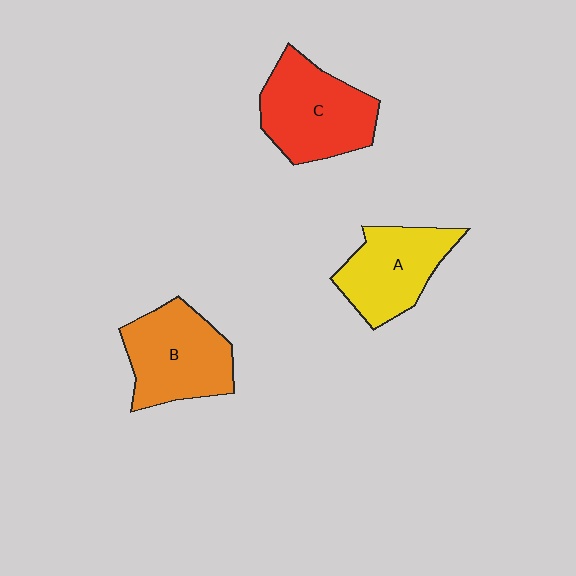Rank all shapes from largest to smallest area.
From largest to smallest: C (red), B (orange), A (yellow).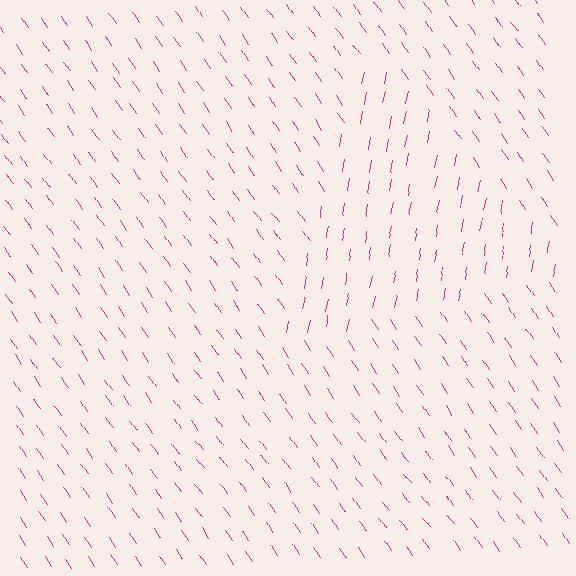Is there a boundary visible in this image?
Yes, there is a texture boundary formed by a change in line orientation.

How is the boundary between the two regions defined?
The boundary is defined purely by a change in line orientation (approximately 45 degrees difference). All lines are the same color and thickness.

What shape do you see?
I see a triangle.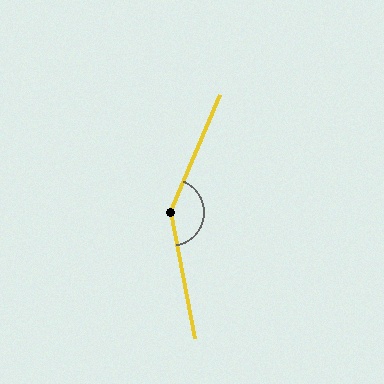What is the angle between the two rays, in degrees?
Approximately 147 degrees.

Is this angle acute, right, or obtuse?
It is obtuse.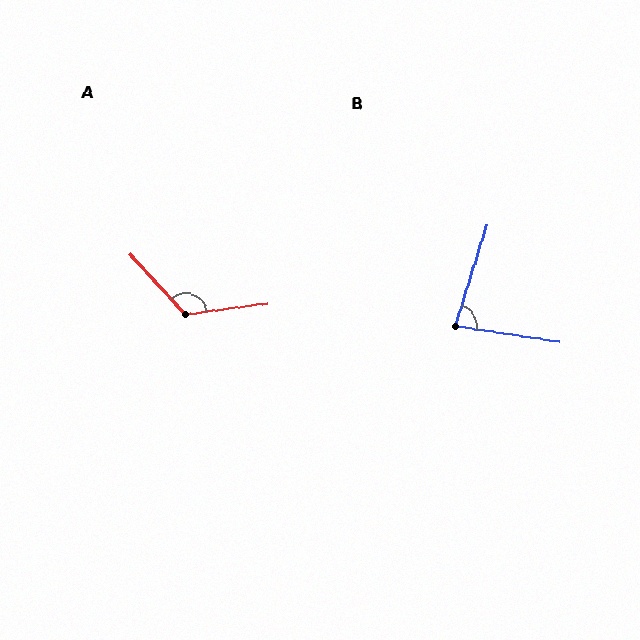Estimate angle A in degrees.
Approximately 125 degrees.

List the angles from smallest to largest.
B (81°), A (125°).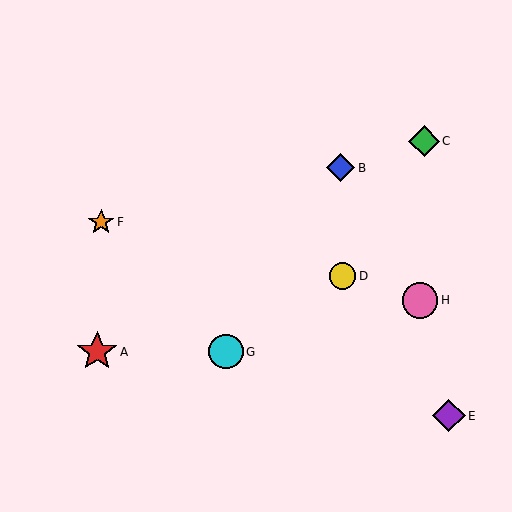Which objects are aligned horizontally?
Objects A, G are aligned horizontally.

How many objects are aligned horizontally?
2 objects (A, G) are aligned horizontally.